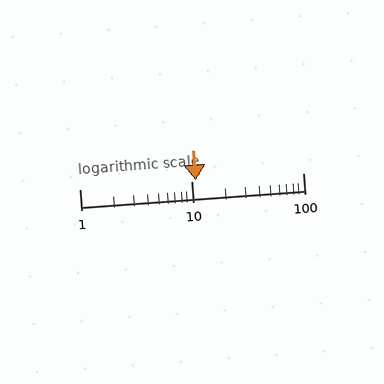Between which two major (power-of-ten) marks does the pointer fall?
The pointer is between 10 and 100.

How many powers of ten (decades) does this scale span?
The scale spans 2 decades, from 1 to 100.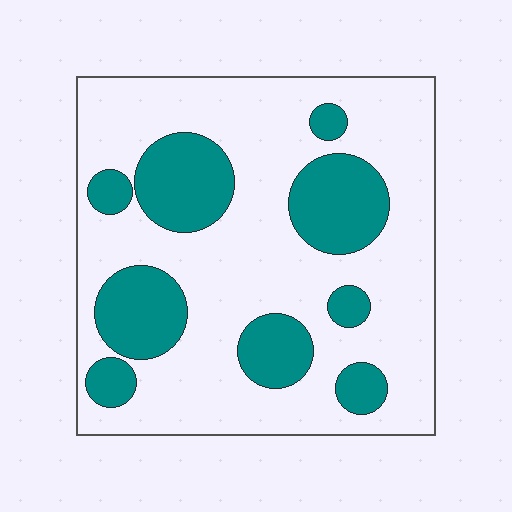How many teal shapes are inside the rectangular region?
9.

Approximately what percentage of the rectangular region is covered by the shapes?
Approximately 30%.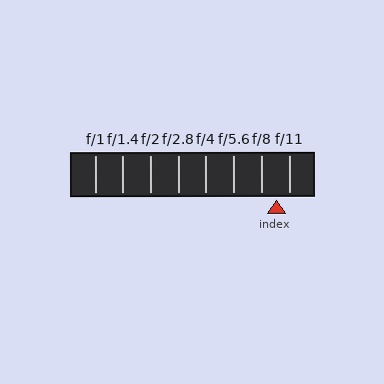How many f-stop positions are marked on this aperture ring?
There are 8 f-stop positions marked.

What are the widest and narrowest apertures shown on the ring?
The widest aperture shown is f/1 and the narrowest is f/11.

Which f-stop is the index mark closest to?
The index mark is closest to f/11.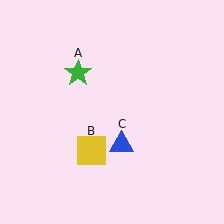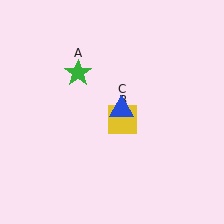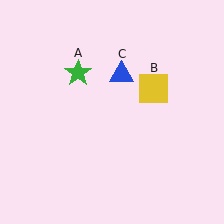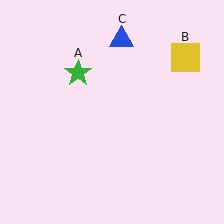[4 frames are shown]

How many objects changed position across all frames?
2 objects changed position: yellow square (object B), blue triangle (object C).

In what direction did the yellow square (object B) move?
The yellow square (object B) moved up and to the right.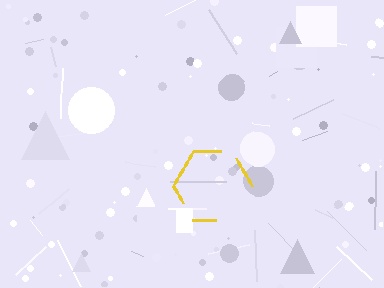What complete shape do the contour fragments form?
The contour fragments form a hexagon.